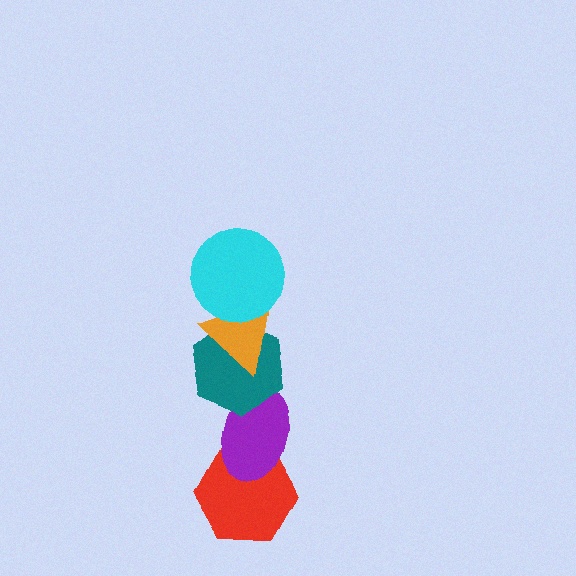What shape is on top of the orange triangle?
The cyan circle is on top of the orange triangle.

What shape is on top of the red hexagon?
The purple ellipse is on top of the red hexagon.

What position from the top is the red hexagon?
The red hexagon is 5th from the top.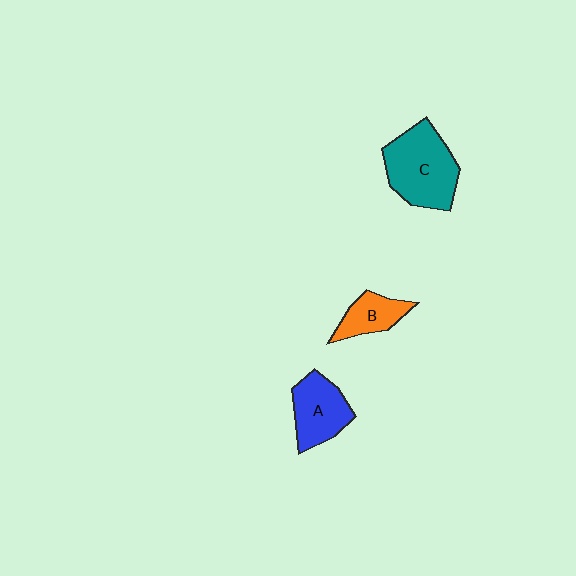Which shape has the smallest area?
Shape B (orange).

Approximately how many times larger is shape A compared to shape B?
Approximately 1.4 times.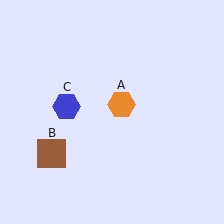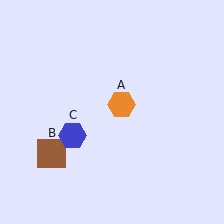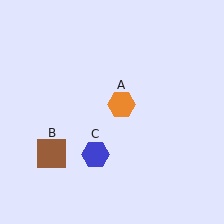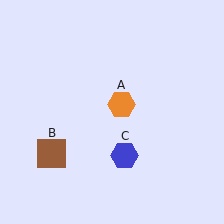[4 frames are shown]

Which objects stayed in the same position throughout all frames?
Orange hexagon (object A) and brown square (object B) remained stationary.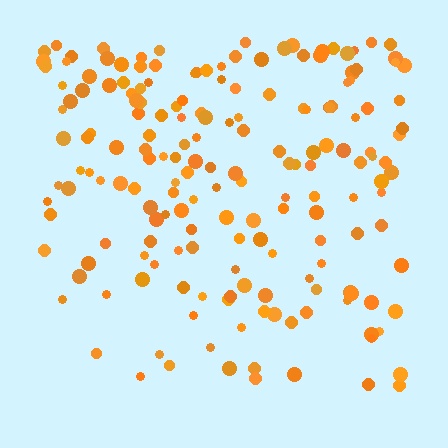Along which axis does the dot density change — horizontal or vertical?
Vertical.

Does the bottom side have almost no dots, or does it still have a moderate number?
Still a moderate number, just noticeably fewer than the top.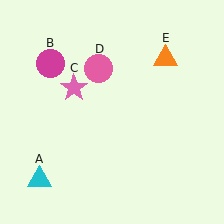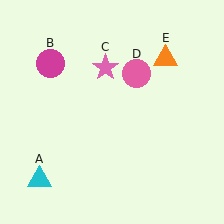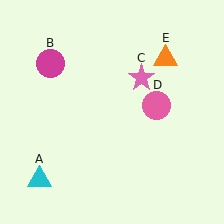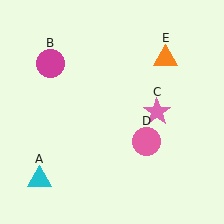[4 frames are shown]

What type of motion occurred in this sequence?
The pink star (object C), pink circle (object D) rotated clockwise around the center of the scene.